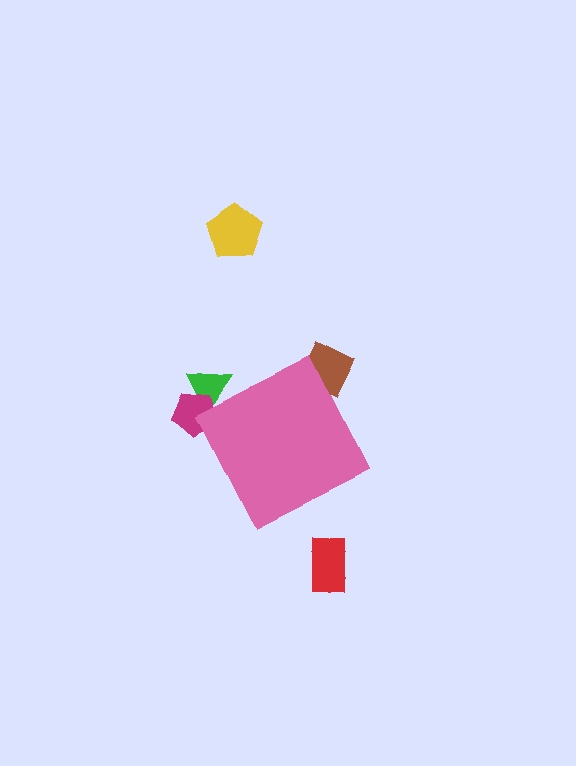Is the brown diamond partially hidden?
Yes, the brown diamond is partially hidden behind the pink diamond.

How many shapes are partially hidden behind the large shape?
3 shapes are partially hidden.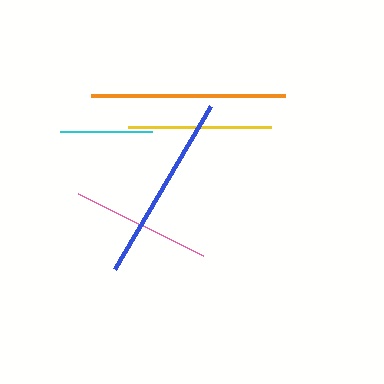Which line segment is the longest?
The orange line is the longest at approximately 194 pixels.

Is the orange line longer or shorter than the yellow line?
The orange line is longer than the yellow line.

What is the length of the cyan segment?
The cyan segment is approximately 92 pixels long.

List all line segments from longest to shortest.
From longest to shortest: orange, blue, yellow, pink, cyan.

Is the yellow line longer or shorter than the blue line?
The blue line is longer than the yellow line.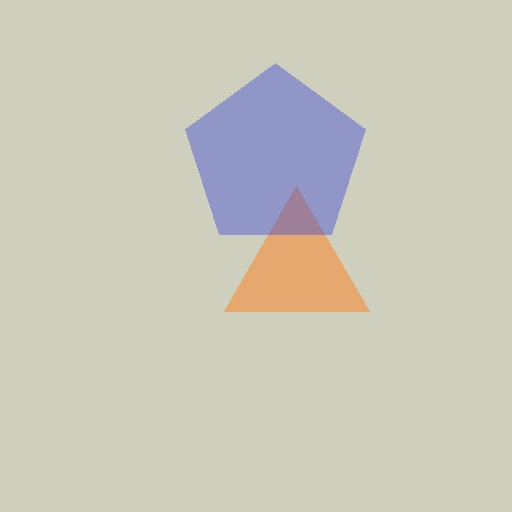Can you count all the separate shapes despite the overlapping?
Yes, there are 2 separate shapes.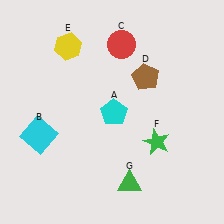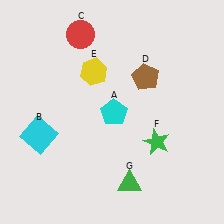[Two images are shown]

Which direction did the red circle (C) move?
The red circle (C) moved left.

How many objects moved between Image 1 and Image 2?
2 objects moved between the two images.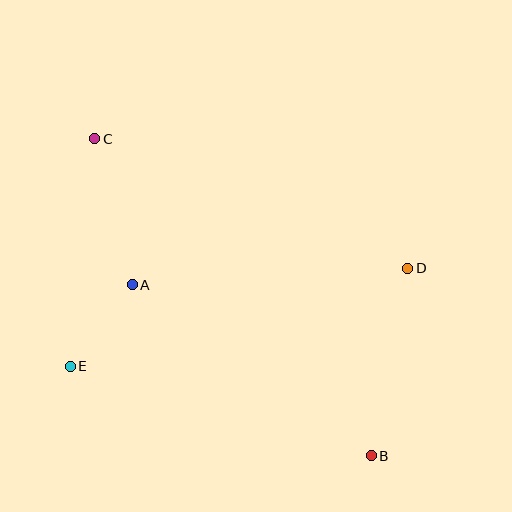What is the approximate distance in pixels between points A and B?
The distance between A and B is approximately 294 pixels.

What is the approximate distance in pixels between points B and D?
The distance between B and D is approximately 191 pixels.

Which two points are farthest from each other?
Points B and C are farthest from each other.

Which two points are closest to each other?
Points A and E are closest to each other.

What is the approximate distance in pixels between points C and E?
The distance between C and E is approximately 229 pixels.